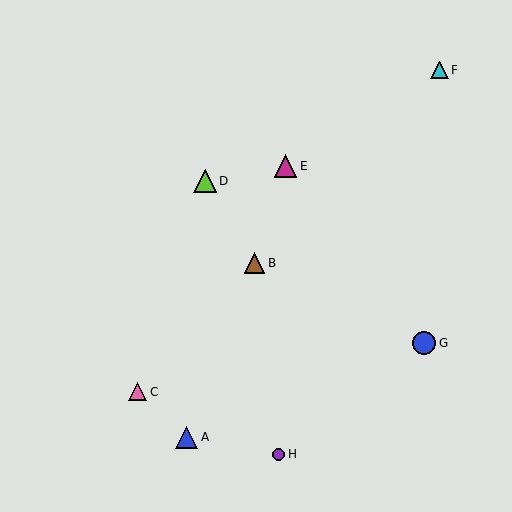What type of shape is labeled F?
Shape F is a cyan triangle.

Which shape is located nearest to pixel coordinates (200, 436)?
The blue triangle (labeled A) at (187, 437) is nearest to that location.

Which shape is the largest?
The blue circle (labeled G) is the largest.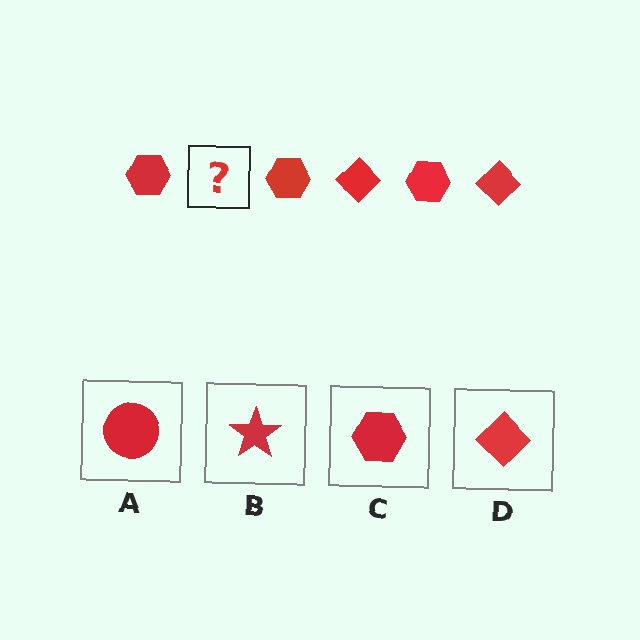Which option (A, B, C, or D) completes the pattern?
D.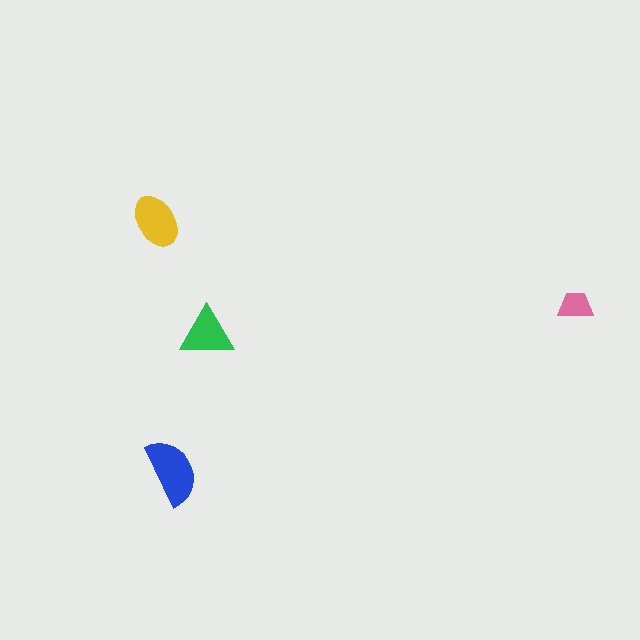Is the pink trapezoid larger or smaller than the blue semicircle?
Smaller.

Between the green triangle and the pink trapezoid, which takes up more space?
The green triangle.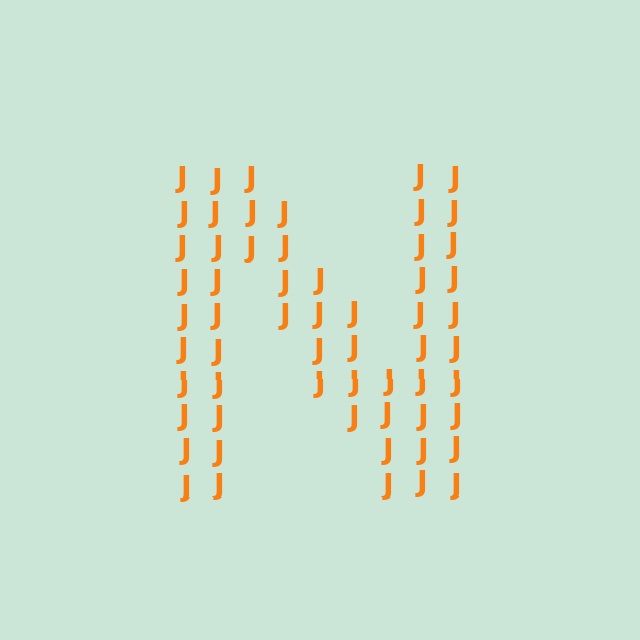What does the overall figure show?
The overall figure shows the letter N.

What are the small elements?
The small elements are letter J's.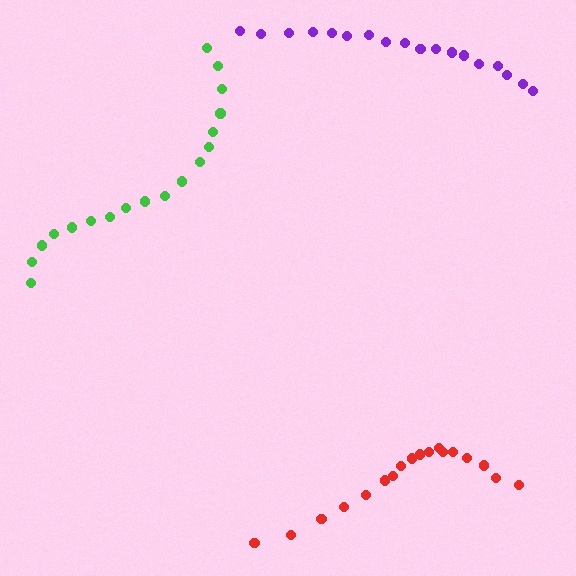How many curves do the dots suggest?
There are 3 distinct paths.